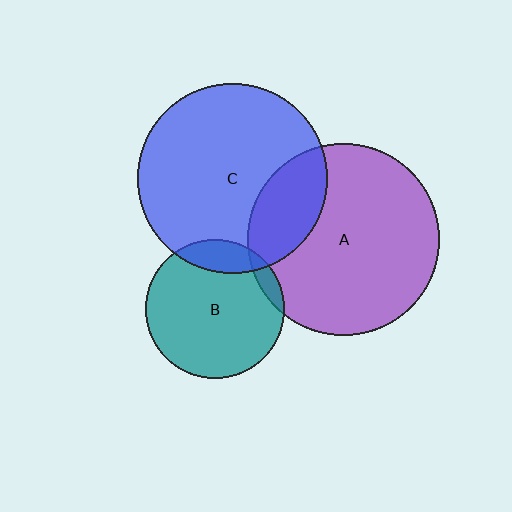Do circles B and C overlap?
Yes.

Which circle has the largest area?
Circle A (purple).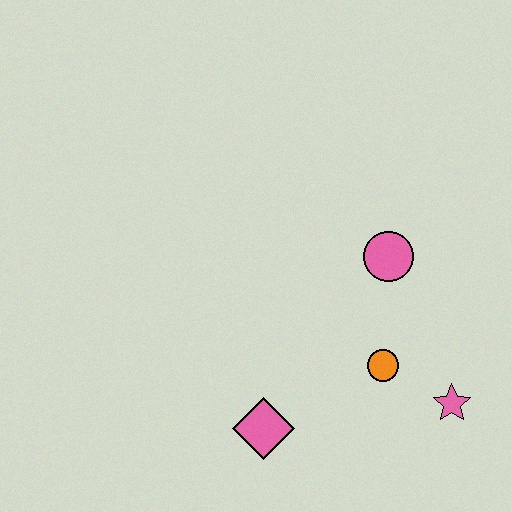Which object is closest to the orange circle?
The pink star is closest to the orange circle.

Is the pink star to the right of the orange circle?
Yes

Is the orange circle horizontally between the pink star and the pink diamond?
Yes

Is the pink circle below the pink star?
No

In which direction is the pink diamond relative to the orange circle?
The pink diamond is to the left of the orange circle.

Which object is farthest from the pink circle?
The pink diamond is farthest from the pink circle.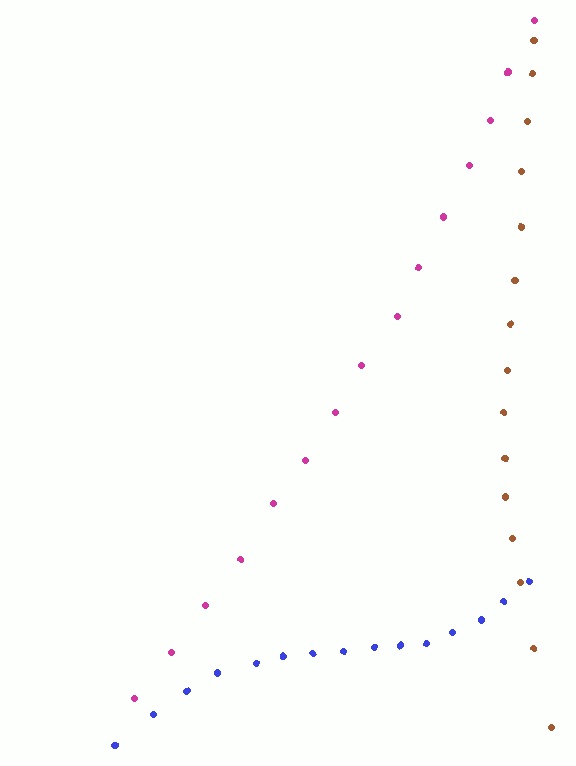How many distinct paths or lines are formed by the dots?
There are 3 distinct paths.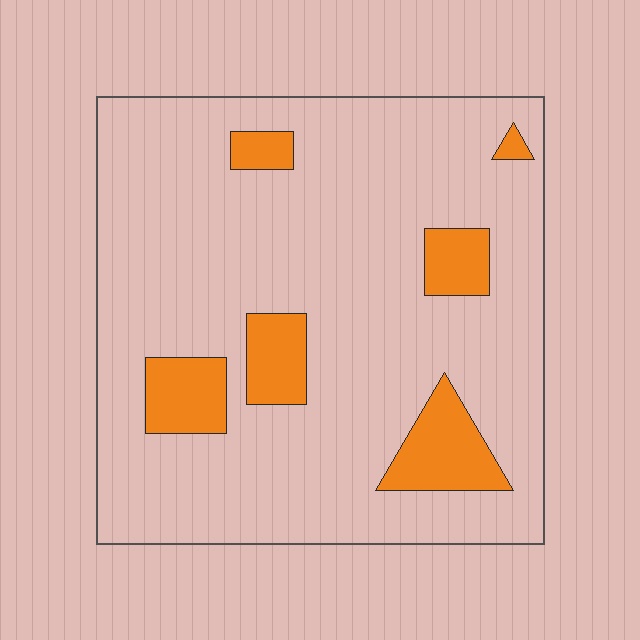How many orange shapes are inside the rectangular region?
6.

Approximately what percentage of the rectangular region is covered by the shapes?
Approximately 15%.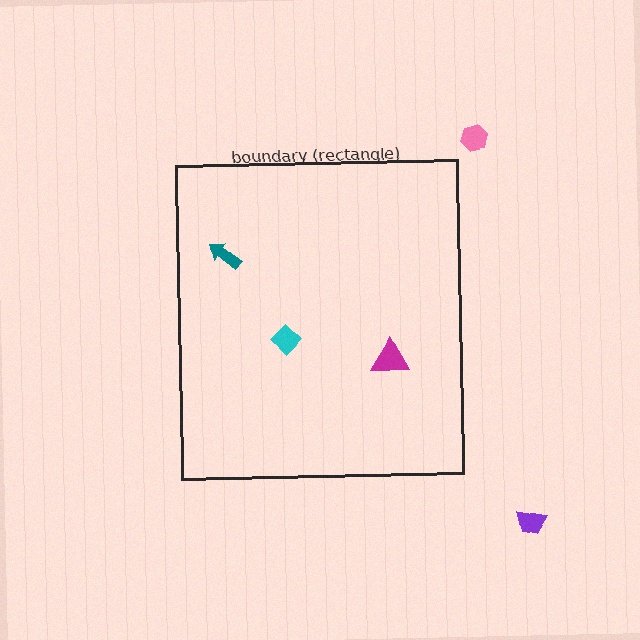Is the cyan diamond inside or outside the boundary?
Inside.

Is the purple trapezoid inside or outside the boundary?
Outside.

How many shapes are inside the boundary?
3 inside, 2 outside.